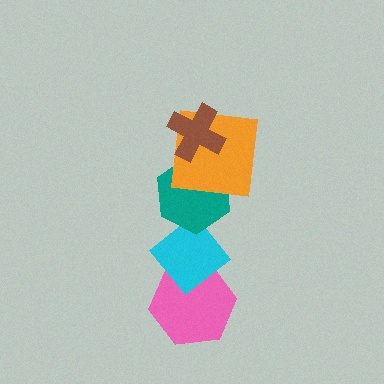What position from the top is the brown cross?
The brown cross is 1st from the top.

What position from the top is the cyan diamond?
The cyan diamond is 4th from the top.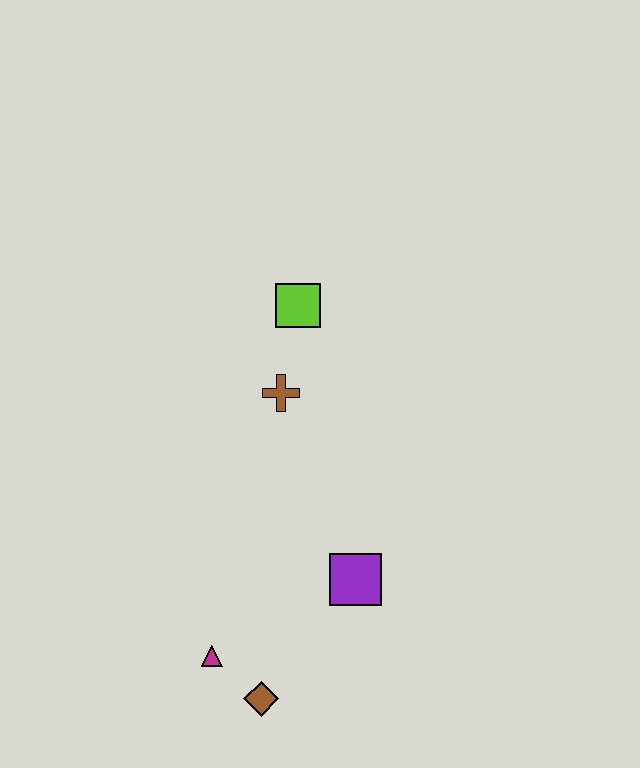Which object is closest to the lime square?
The brown cross is closest to the lime square.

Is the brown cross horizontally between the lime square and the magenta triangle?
Yes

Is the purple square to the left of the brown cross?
No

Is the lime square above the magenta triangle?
Yes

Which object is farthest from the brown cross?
The brown diamond is farthest from the brown cross.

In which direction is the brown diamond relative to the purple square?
The brown diamond is below the purple square.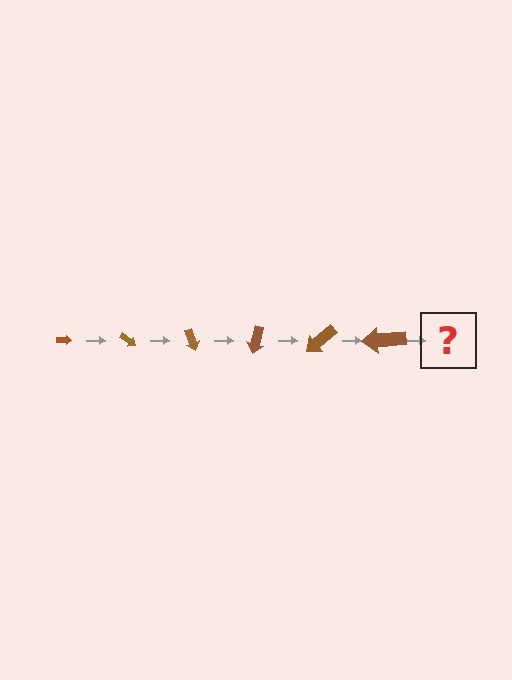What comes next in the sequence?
The next element should be an arrow, larger than the previous one and rotated 210 degrees from the start.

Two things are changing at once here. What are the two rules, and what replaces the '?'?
The two rules are that the arrow grows larger each step and it rotates 35 degrees each step. The '?' should be an arrow, larger than the previous one and rotated 210 degrees from the start.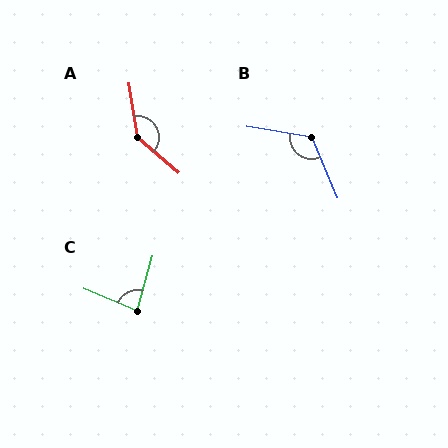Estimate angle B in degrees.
Approximately 122 degrees.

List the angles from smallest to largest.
C (83°), B (122°), A (139°).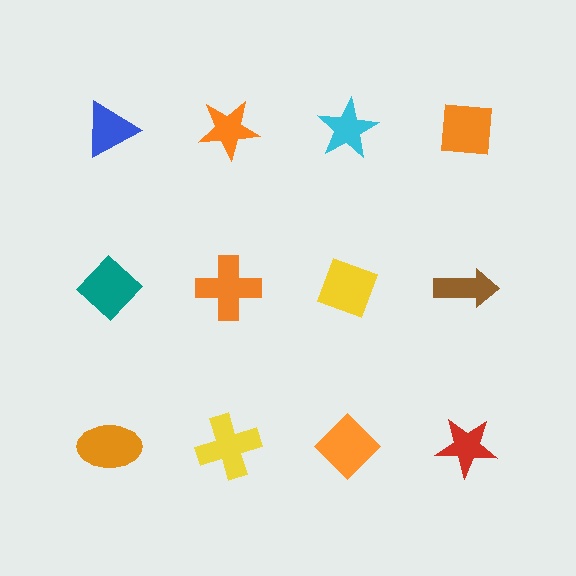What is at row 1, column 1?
A blue triangle.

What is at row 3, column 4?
A red star.